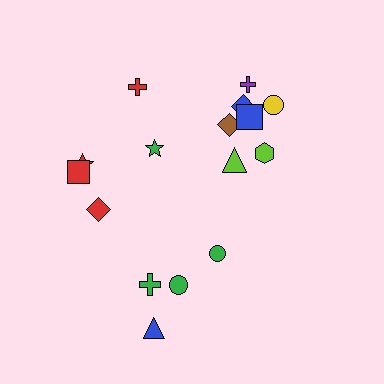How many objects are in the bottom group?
There are 4 objects.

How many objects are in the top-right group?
There are 7 objects.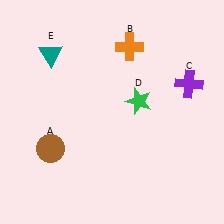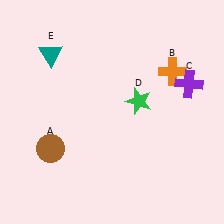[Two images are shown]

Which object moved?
The orange cross (B) moved right.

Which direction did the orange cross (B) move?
The orange cross (B) moved right.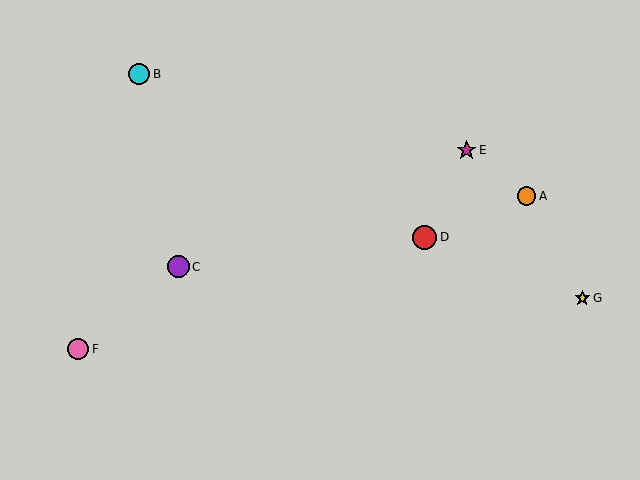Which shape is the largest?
The red circle (labeled D) is the largest.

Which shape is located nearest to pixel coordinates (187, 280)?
The purple circle (labeled C) at (178, 267) is nearest to that location.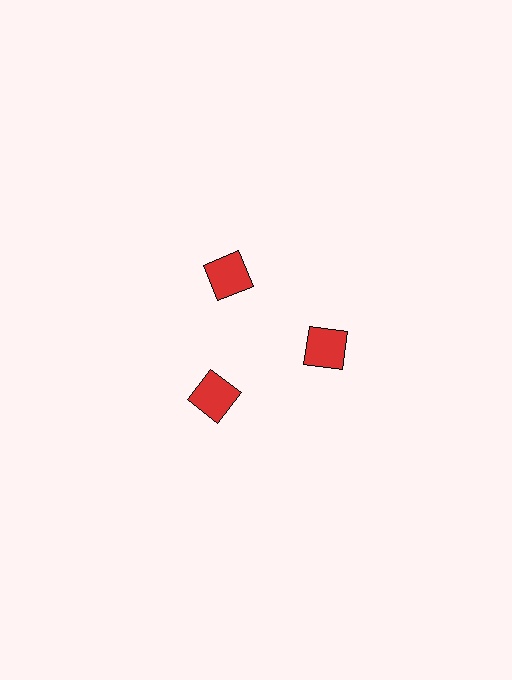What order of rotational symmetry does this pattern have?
This pattern has 3-fold rotational symmetry.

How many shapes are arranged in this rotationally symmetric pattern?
There are 3 shapes, arranged in 3 groups of 1.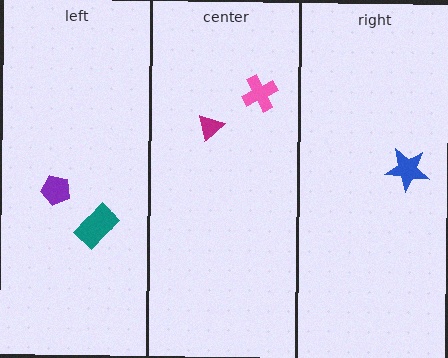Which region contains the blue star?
The right region.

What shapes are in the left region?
The teal rectangle, the purple pentagon.